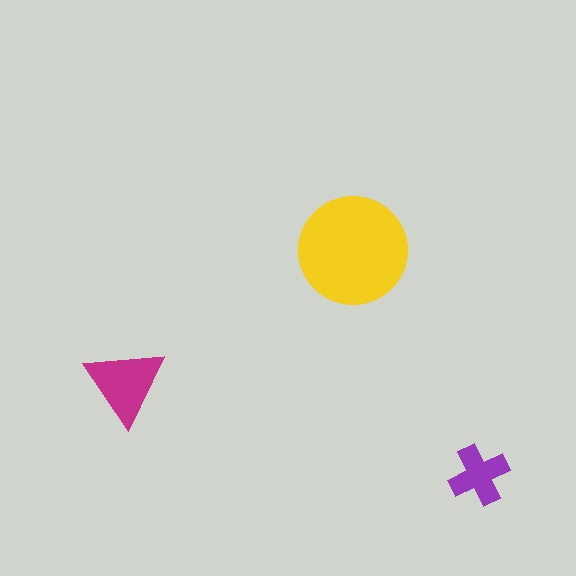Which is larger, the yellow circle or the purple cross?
The yellow circle.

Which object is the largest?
The yellow circle.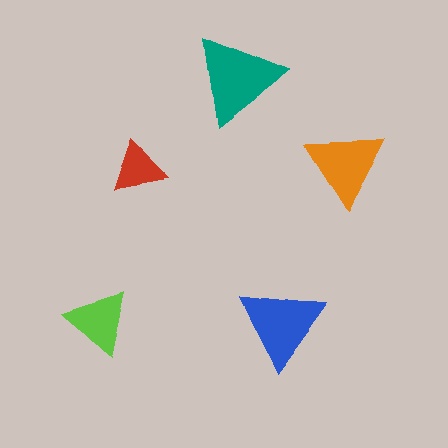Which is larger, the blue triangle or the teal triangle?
The teal one.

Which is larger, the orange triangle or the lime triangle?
The orange one.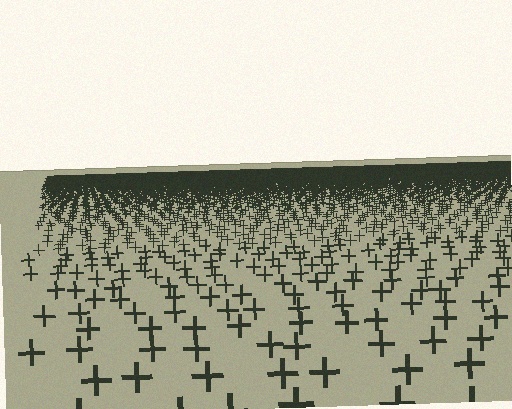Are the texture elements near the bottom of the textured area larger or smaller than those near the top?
Larger. Near the bottom, elements are closer to the viewer and appear at a bigger on-screen size.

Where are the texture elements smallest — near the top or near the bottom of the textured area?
Near the top.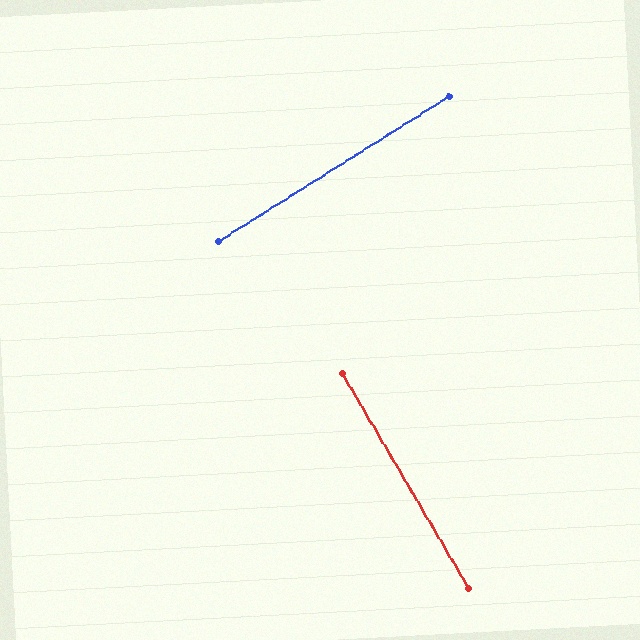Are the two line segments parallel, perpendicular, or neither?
Perpendicular — they meet at approximately 88°.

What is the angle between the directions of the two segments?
Approximately 88 degrees.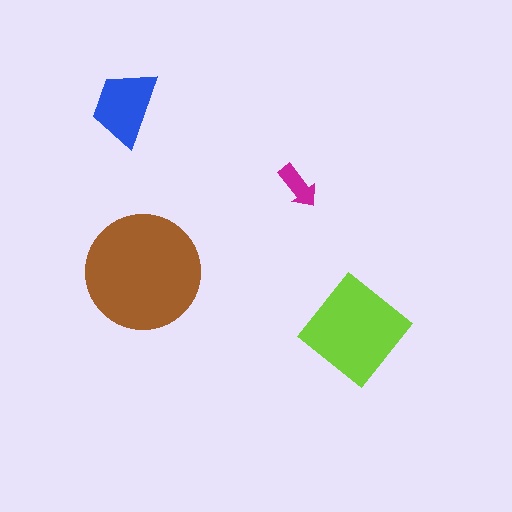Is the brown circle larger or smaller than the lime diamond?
Larger.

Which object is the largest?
The brown circle.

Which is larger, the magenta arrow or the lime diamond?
The lime diamond.